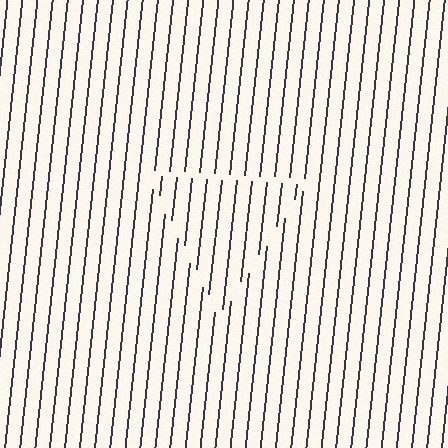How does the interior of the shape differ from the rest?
The interior of the shape contains the same grating, shifted by half a period — the contour is defined by the phase discontinuity where line-ends from the inner and outer gratings abut.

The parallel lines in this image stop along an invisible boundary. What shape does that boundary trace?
An illusory triangle. The interior of the shape contains the same grating, shifted by half a period — the contour is defined by the phase discontinuity where line-ends from the inner and outer gratings abut.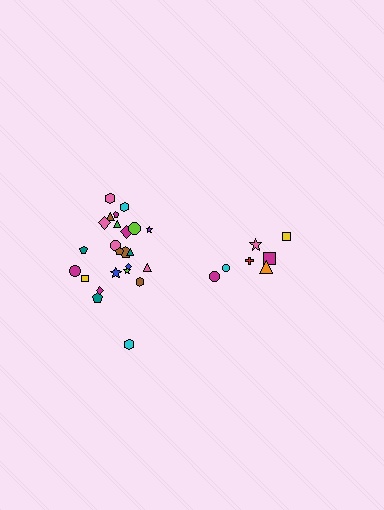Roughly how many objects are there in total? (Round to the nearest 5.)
Roughly 30 objects in total.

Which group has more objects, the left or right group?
The left group.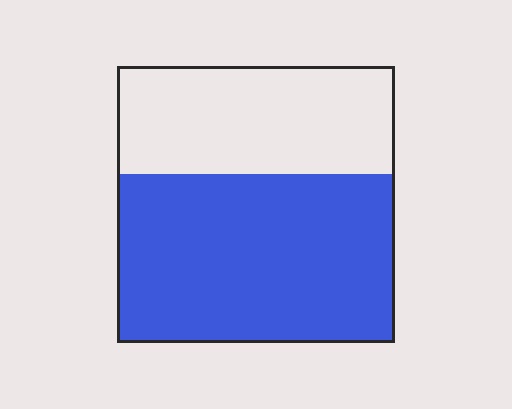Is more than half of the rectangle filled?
Yes.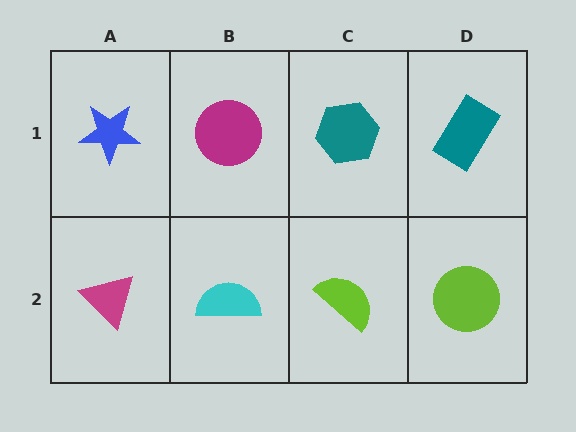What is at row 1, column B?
A magenta circle.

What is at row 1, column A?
A blue star.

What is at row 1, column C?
A teal hexagon.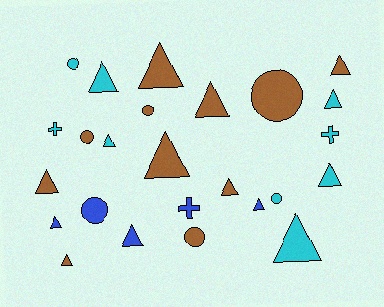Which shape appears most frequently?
Triangle, with 15 objects.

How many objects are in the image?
There are 25 objects.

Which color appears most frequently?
Brown, with 11 objects.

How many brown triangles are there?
There are 7 brown triangles.